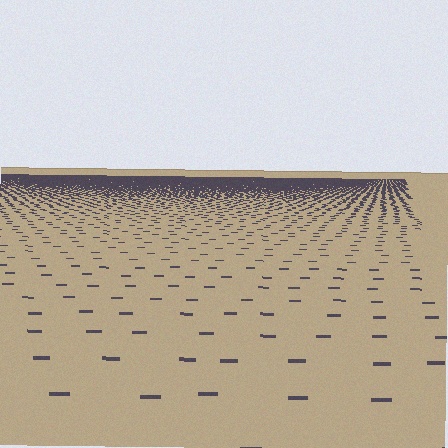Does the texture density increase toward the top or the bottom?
Density increases toward the top.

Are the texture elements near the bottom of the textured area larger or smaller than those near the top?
Larger. Near the bottom, elements are closer to the viewer and appear at a bigger on-screen size.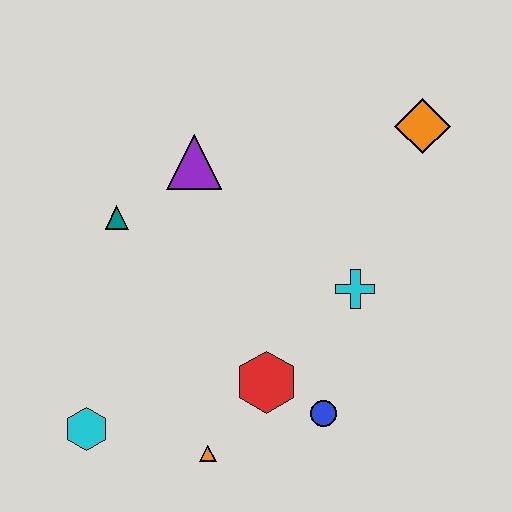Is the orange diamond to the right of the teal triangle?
Yes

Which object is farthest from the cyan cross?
The cyan hexagon is farthest from the cyan cross.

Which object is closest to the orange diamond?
The cyan cross is closest to the orange diamond.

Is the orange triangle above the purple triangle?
No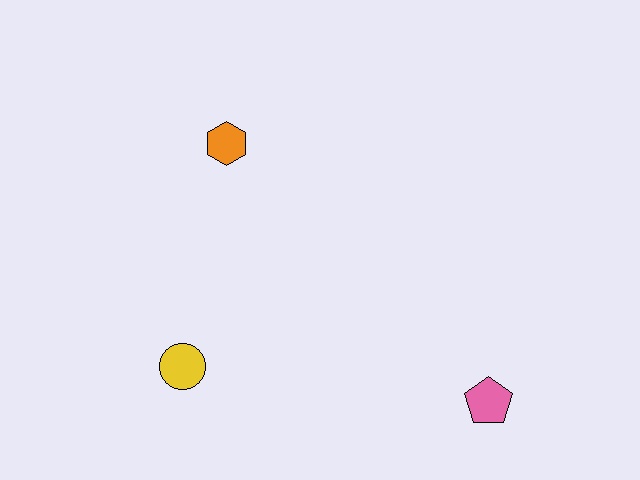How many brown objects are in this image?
There are no brown objects.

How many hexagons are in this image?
There is 1 hexagon.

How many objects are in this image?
There are 3 objects.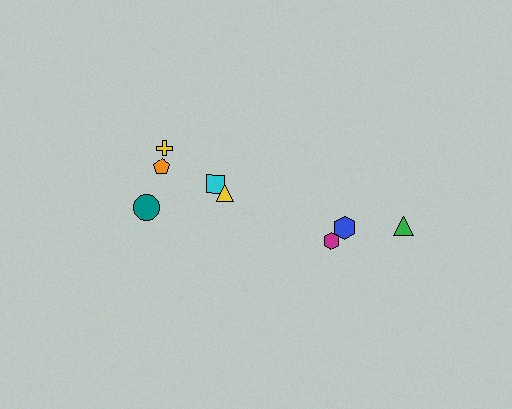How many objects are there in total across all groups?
There are 8 objects.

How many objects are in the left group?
There are 5 objects.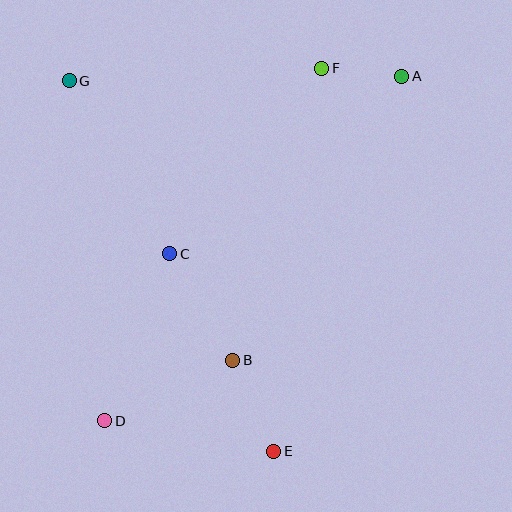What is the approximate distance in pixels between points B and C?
The distance between B and C is approximately 124 pixels.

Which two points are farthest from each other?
Points A and D are farthest from each other.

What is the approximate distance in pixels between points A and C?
The distance between A and C is approximately 292 pixels.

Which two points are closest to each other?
Points A and F are closest to each other.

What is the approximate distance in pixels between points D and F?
The distance between D and F is approximately 414 pixels.